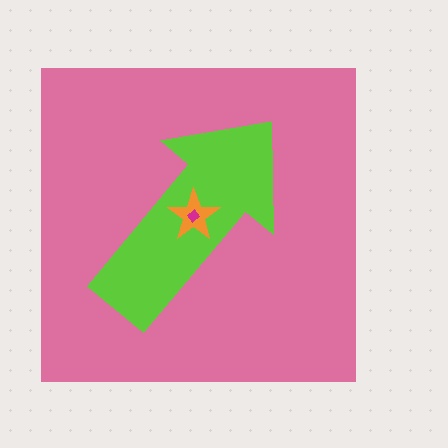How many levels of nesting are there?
4.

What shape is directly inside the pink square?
The lime arrow.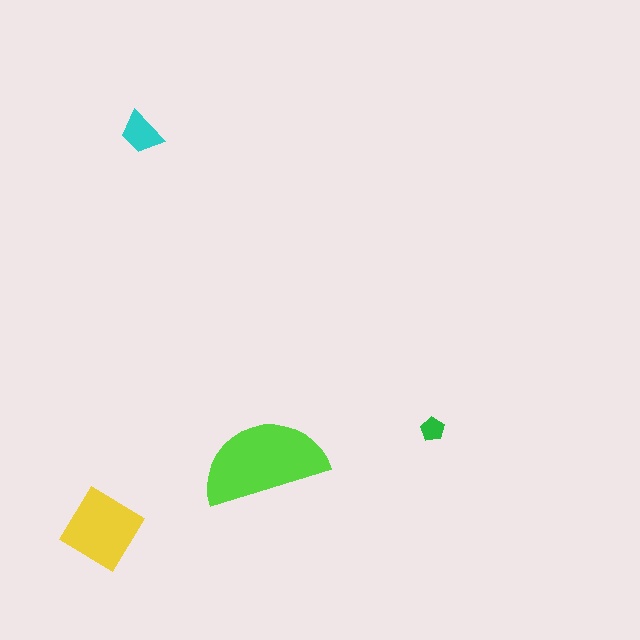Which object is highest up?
The cyan trapezoid is topmost.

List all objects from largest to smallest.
The lime semicircle, the yellow diamond, the cyan trapezoid, the green pentagon.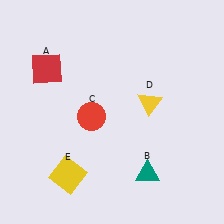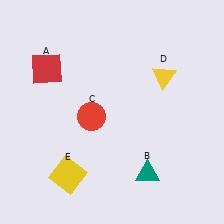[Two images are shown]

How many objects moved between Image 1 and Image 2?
1 object moved between the two images.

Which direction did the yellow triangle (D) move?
The yellow triangle (D) moved up.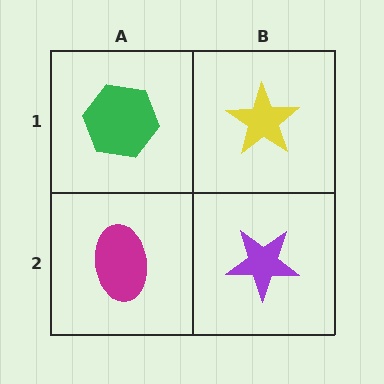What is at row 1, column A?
A green hexagon.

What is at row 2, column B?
A purple star.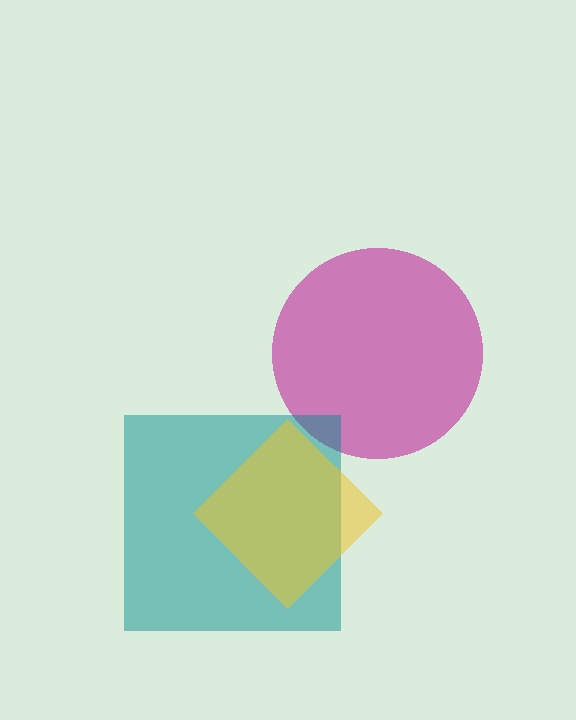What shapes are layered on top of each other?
The layered shapes are: a magenta circle, a teal square, a yellow diamond.